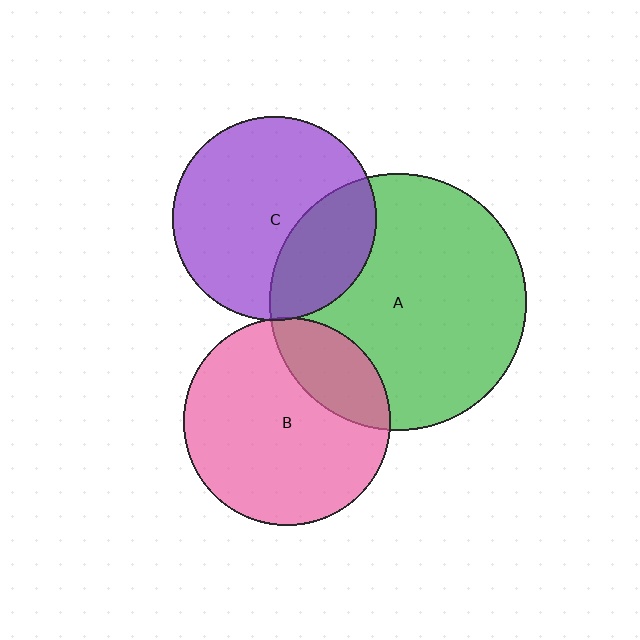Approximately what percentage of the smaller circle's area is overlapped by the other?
Approximately 5%.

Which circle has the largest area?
Circle A (green).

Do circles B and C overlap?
Yes.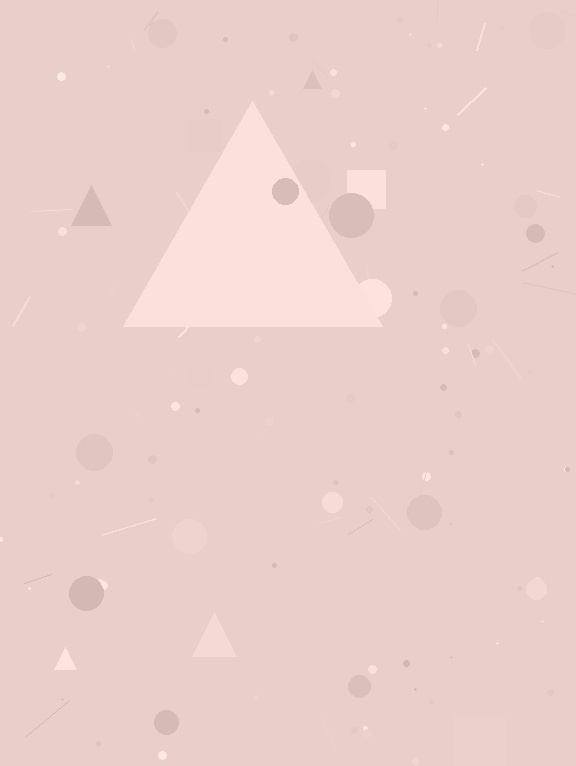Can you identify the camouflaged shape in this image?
The camouflaged shape is a triangle.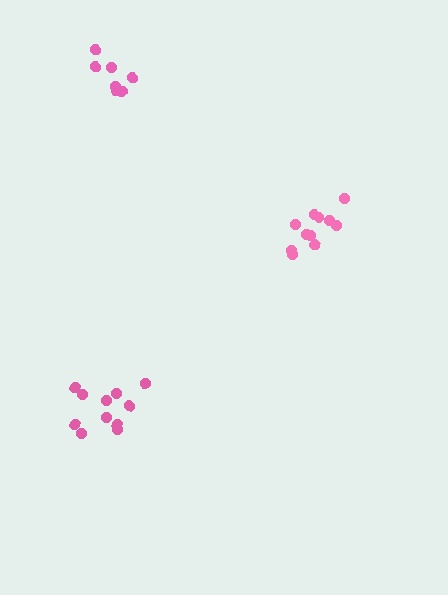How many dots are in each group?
Group 1: 11 dots, Group 2: 7 dots, Group 3: 11 dots (29 total).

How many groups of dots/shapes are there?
There are 3 groups.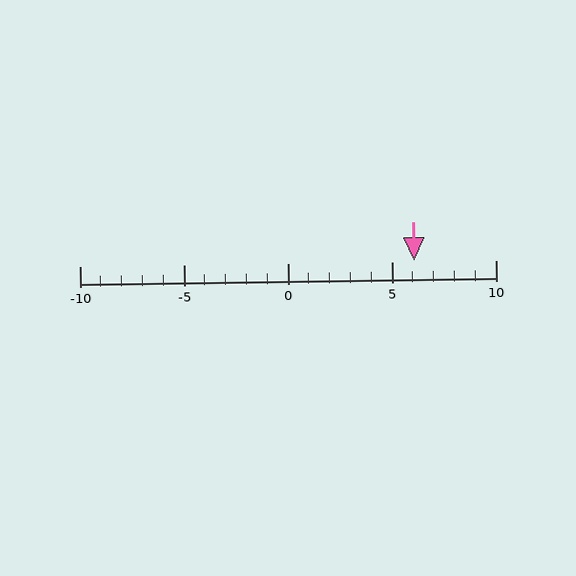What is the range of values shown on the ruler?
The ruler shows values from -10 to 10.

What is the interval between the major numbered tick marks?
The major tick marks are spaced 5 units apart.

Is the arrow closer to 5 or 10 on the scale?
The arrow is closer to 5.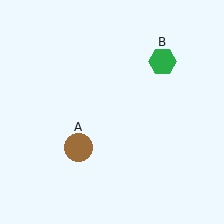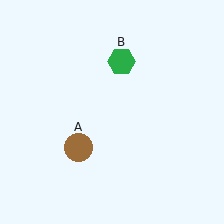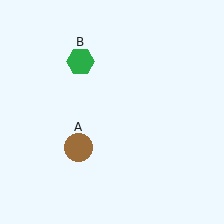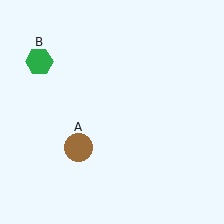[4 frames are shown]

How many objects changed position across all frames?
1 object changed position: green hexagon (object B).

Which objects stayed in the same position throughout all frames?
Brown circle (object A) remained stationary.